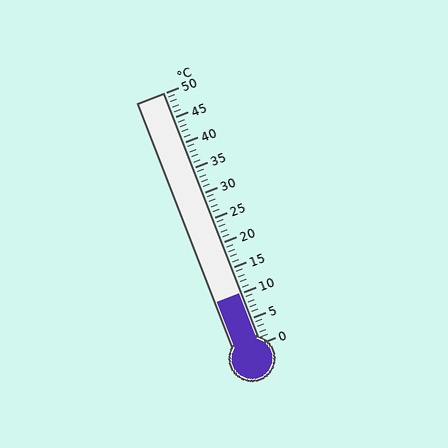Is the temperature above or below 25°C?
The temperature is below 25°C.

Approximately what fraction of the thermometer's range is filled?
The thermometer is filled to approximately 20% of its range.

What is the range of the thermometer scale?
The thermometer scale ranges from 0°C to 50°C.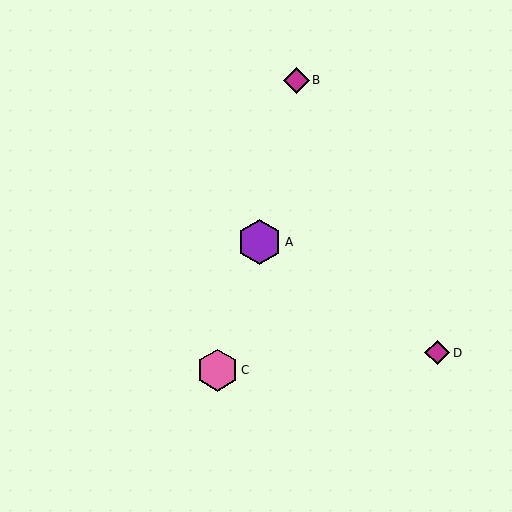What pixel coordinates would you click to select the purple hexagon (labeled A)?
Click at (260, 242) to select the purple hexagon A.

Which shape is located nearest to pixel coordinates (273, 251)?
The purple hexagon (labeled A) at (260, 242) is nearest to that location.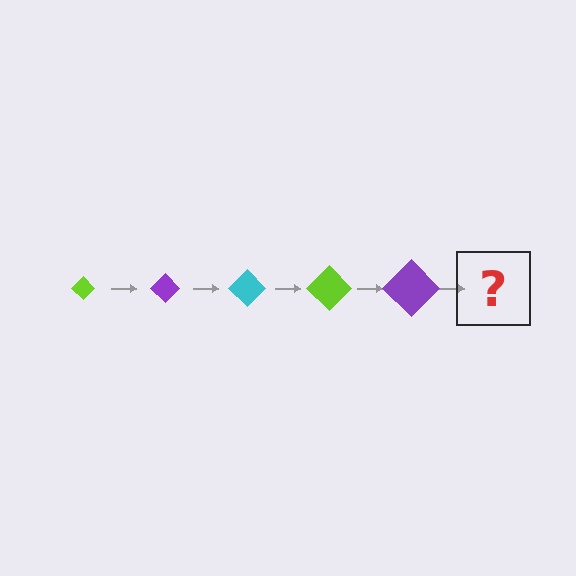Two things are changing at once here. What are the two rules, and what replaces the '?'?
The two rules are that the diamond grows larger each step and the color cycles through lime, purple, and cyan. The '?' should be a cyan diamond, larger than the previous one.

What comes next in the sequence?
The next element should be a cyan diamond, larger than the previous one.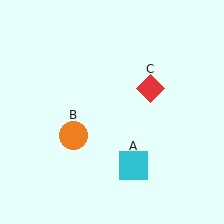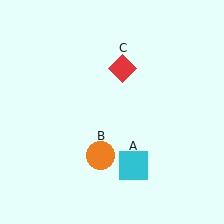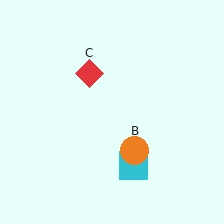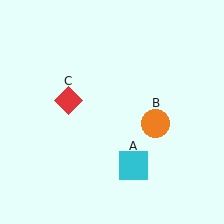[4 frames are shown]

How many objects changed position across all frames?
2 objects changed position: orange circle (object B), red diamond (object C).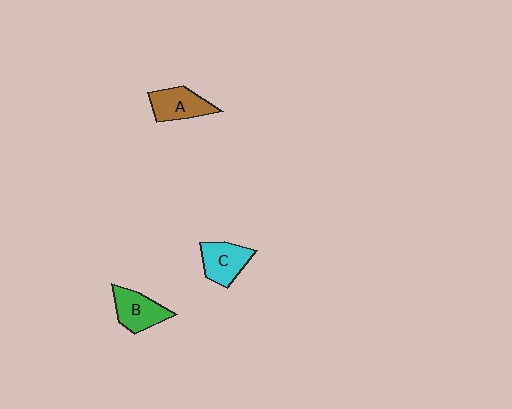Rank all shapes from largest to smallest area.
From largest to smallest: B (green), A (brown), C (cyan).